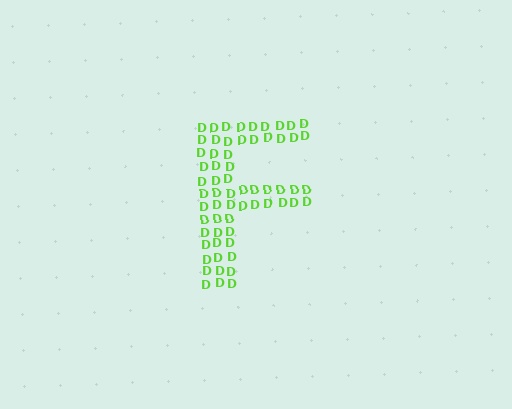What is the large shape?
The large shape is the letter F.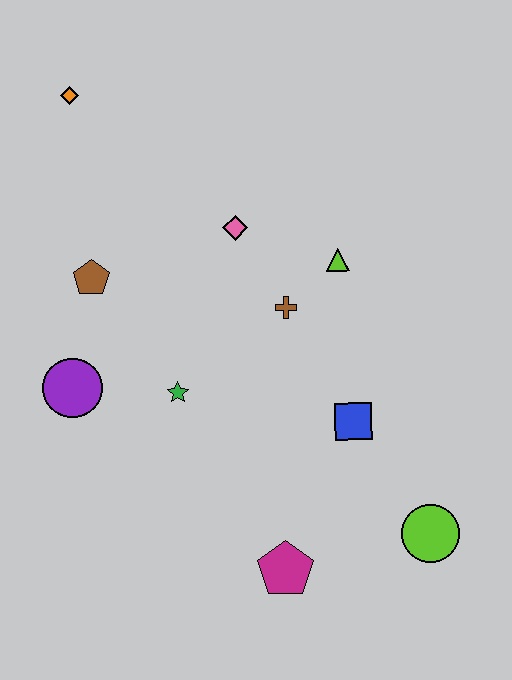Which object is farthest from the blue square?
The orange diamond is farthest from the blue square.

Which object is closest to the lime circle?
The blue square is closest to the lime circle.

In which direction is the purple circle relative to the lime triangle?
The purple circle is to the left of the lime triangle.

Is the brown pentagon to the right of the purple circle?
Yes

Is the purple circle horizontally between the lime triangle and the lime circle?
No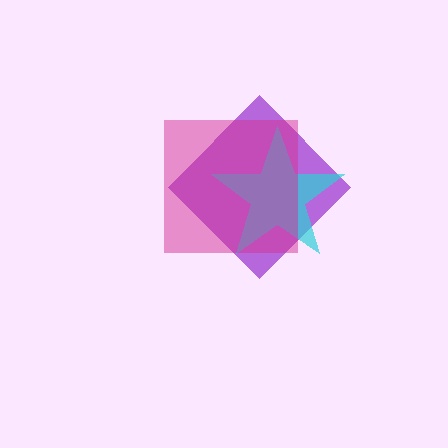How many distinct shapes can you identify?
There are 3 distinct shapes: a purple diamond, a cyan star, a magenta square.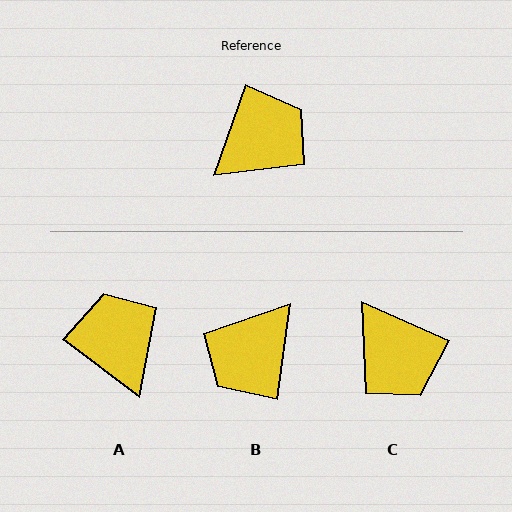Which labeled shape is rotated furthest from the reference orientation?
B, about 168 degrees away.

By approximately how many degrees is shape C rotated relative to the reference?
Approximately 95 degrees clockwise.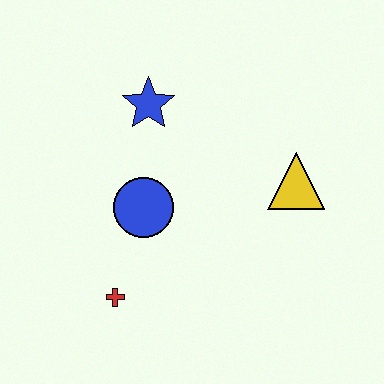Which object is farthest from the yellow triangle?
The red cross is farthest from the yellow triangle.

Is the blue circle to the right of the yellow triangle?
No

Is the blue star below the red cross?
No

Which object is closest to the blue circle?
The red cross is closest to the blue circle.